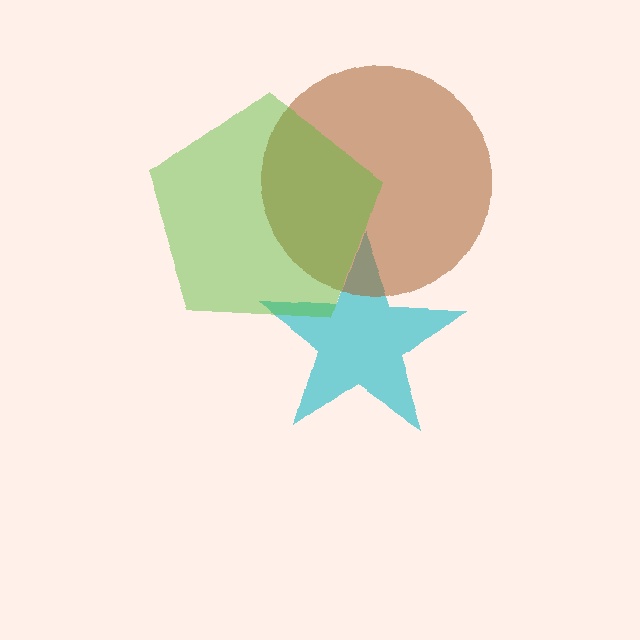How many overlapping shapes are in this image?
There are 3 overlapping shapes in the image.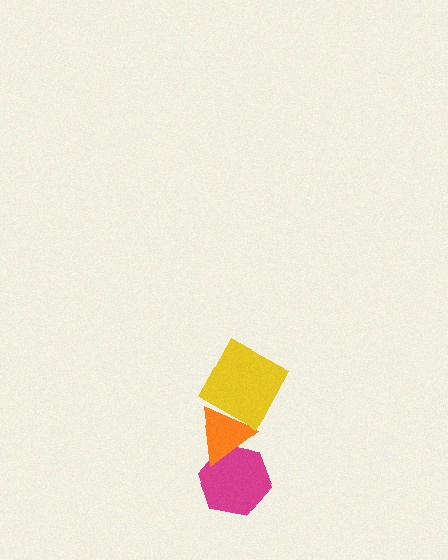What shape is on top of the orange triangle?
The yellow square is on top of the orange triangle.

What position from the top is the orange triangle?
The orange triangle is 2nd from the top.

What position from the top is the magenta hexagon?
The magenta hexagon is 3rd from the top.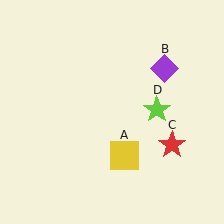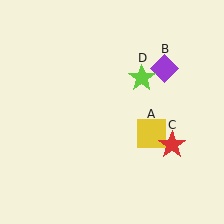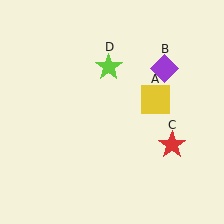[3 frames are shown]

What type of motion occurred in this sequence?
The yellow square (object A), lime star (object D) rotated counterclockwise around the center of the scene.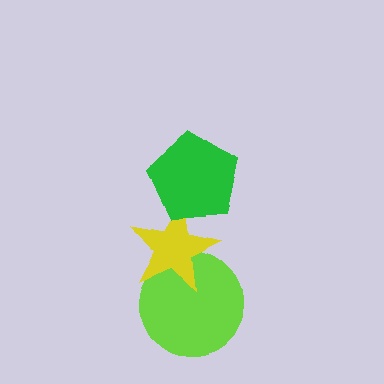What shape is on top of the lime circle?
The yellow star is on top of the lime circle.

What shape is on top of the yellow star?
The green pentagon is on top of the yellow star.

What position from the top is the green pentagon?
The green pentagon is 1st from the top.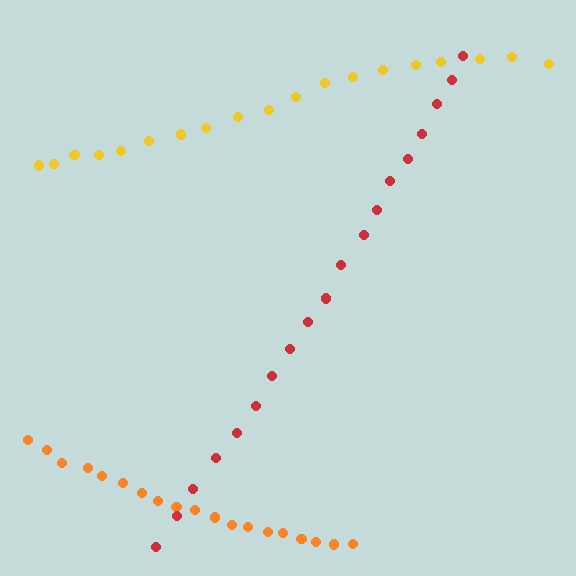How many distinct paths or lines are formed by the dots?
There are 3 distinct paths.